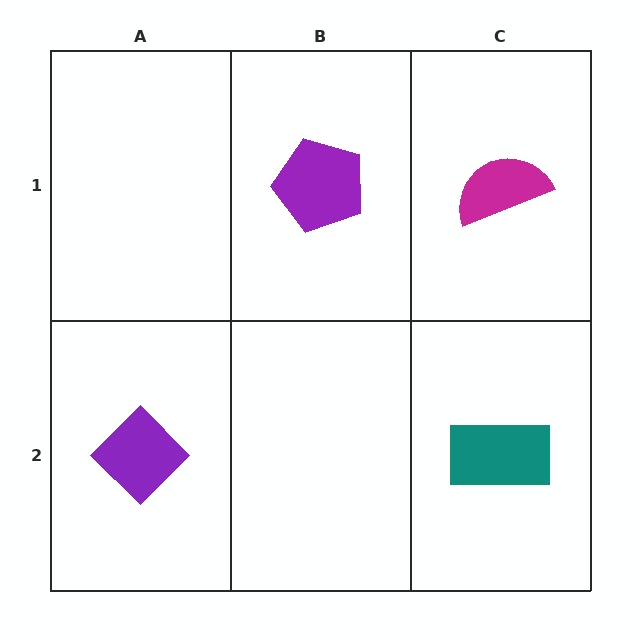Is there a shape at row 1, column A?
No, that cell is empty.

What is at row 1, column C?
A magenta semicircle.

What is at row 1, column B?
A purple pentagon.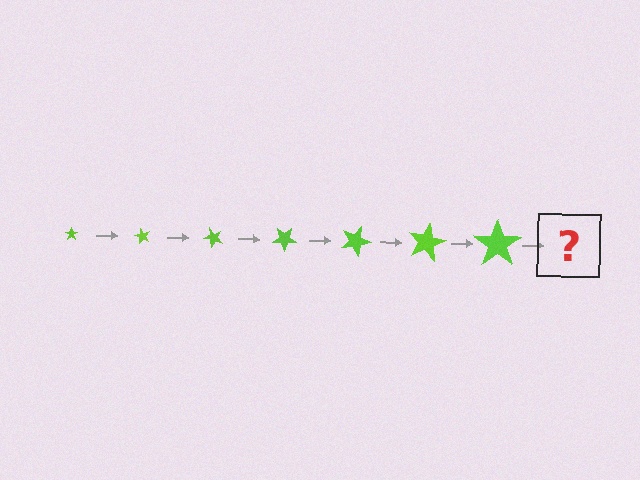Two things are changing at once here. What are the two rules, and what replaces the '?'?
The two rules are that the star grows larger each step and it rotates 60 degrees each step. The '?' should be a star, larger than the previous one and rotated 420 degrees from the start.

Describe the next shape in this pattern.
It should be a star, larger than the previous one and rotated 420 degrees from the start.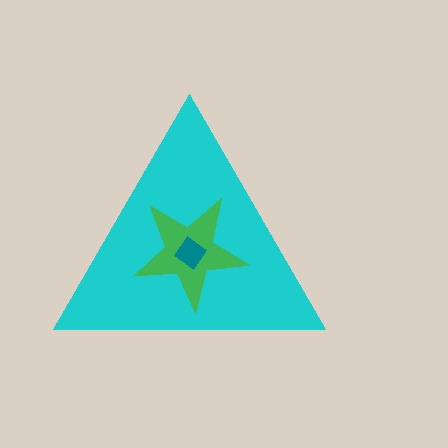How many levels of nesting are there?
3.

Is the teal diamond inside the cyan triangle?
Yes.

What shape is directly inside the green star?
The teal diamond.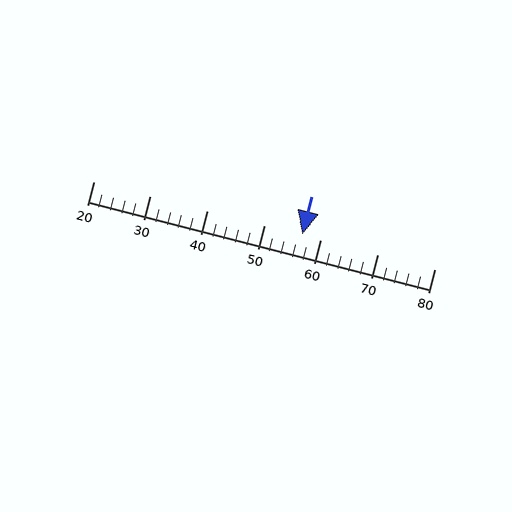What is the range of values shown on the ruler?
The ruler shows values from 20 to 80.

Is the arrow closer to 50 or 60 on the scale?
The arrow is closer to 60.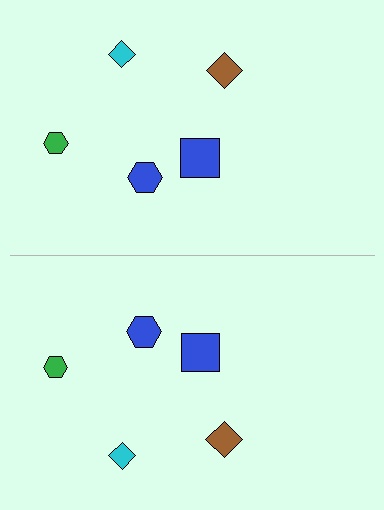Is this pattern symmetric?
Yes, this pattern has bilateral (reflection) symmetry.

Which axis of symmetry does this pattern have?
The pattern has a horizontal axis of symmetry running through the center of the image.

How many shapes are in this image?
There are 10 shapes in this image.